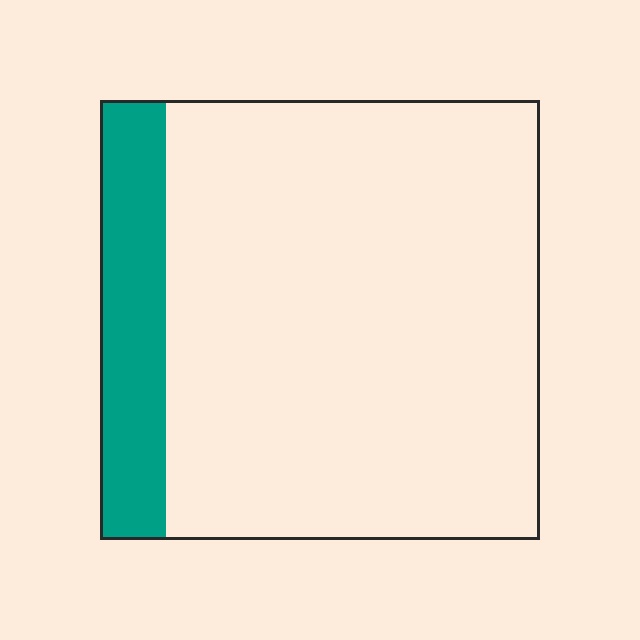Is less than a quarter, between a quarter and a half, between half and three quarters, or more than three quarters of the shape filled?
Less than a quarter.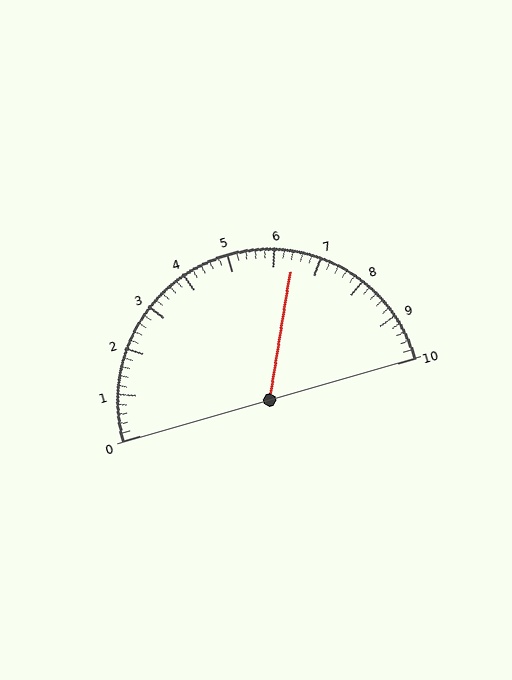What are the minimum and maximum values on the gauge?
The gauge ranges from 0 to 10.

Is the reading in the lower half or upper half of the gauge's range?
The reading is in the upper half of the range (0 to 10).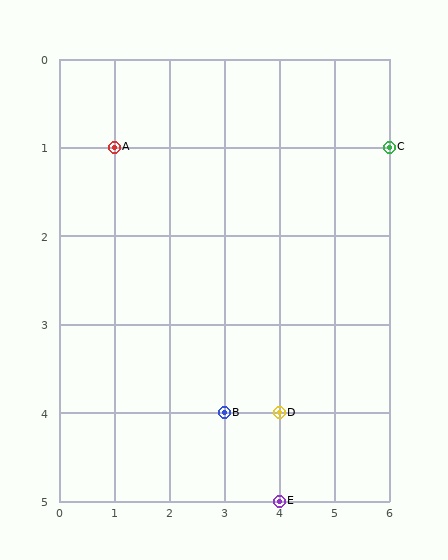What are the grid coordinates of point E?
Point E is at grid coordinates (4, 5).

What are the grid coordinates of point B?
Point B is at grid coordinates (3, 4).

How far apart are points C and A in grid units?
Points C and A are 5 columns apart.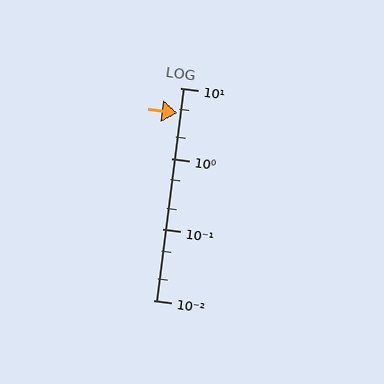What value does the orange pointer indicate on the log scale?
The pointer indicates approximately 4.4.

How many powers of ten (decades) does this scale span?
The scale spans 3 decades, from 0.01 to 10.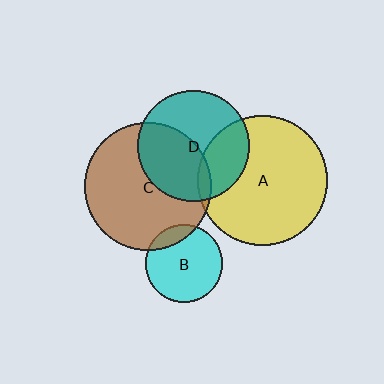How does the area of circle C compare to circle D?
Approximately 1.3 times.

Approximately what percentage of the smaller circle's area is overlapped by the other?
Approximately 5%.